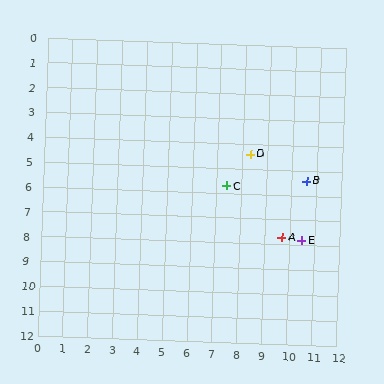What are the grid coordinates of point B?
Point B is at approximately (10.6, 5.4).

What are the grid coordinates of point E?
Point E is at approximately (10.5, 7.8).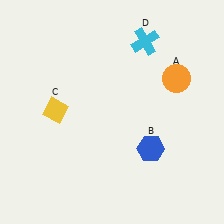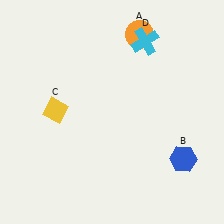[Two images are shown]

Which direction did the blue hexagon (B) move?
The blue hexagon (B) moved right.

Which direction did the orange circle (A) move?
The orange circle (A) moved up.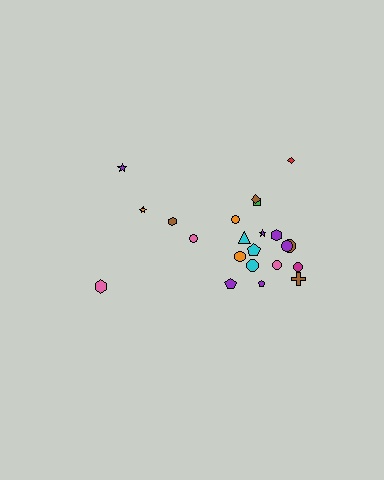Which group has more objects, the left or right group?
The right group.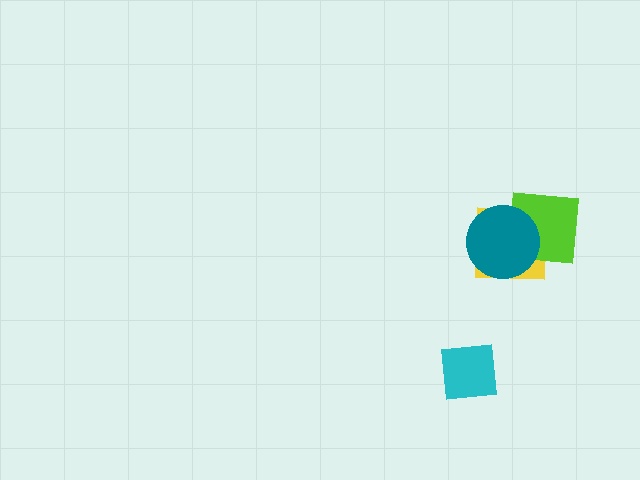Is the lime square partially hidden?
Yes, it is partially covered by another shape.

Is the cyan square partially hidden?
No, no other shape covers it.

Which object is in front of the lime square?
The teal circle is in front of the lime square.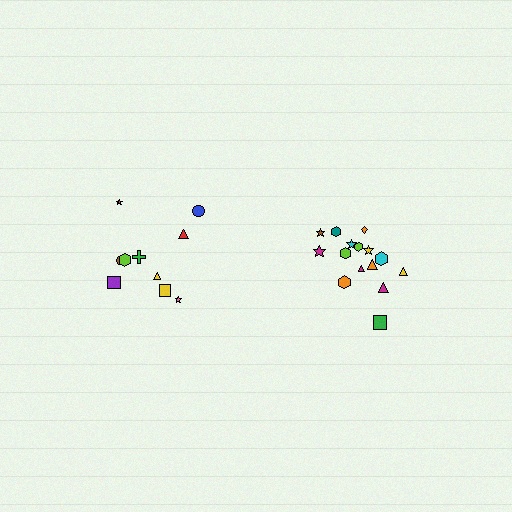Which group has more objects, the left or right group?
The right group.